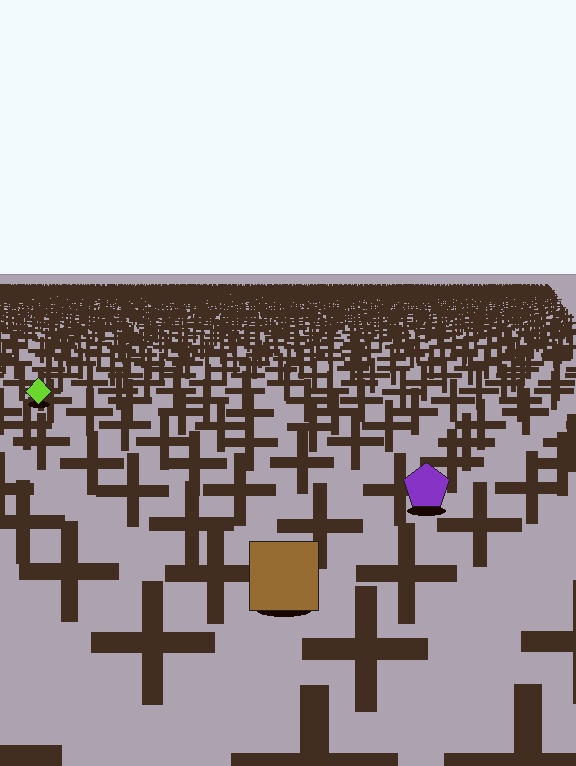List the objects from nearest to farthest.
From nearest to farthest: the brown square, the purple pentagon, the lime diamond.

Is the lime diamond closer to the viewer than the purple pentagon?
No. The purple pentagon is closer — you can tell from the texture gradient: the ground texture is coarser near it.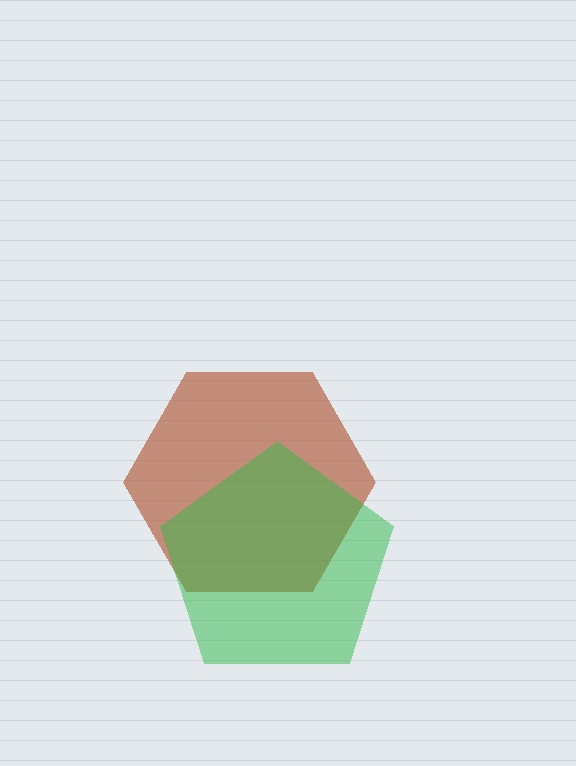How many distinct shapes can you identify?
There are 2 distinct shapes: a brown hexagon, a green pentagon.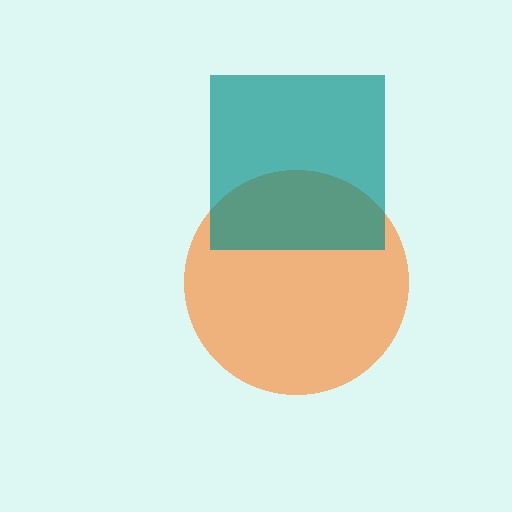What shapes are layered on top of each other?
The layered shapes are: an orange circle, a teal square.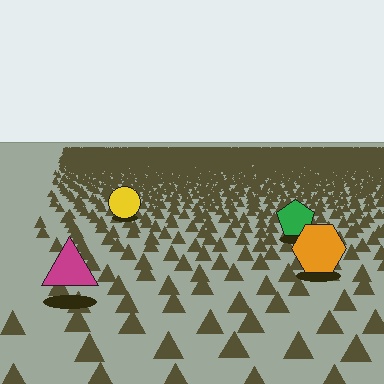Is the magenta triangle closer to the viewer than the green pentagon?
Yes. The magenta triangle is closer — you can tell from the texture gradient: the ground texture is coarser near it.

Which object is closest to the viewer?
The magenta triangle is closest. The texture marks near it are larger and more spread out.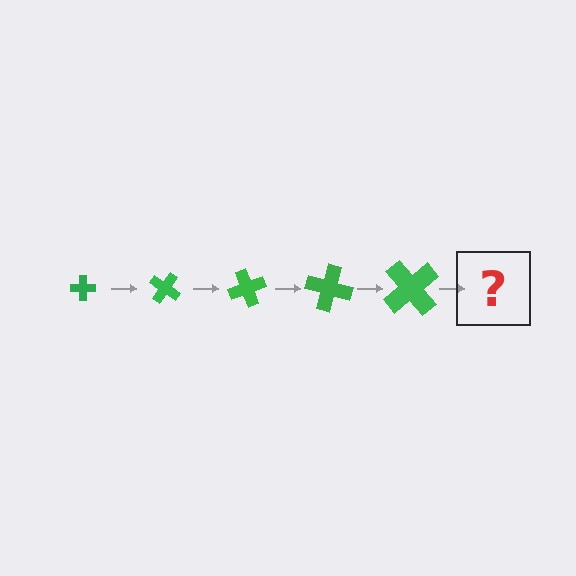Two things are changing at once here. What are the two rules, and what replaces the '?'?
The two rules are that the cross grows larger each step and it rotates 35 degrees each step. The '?' should be a cross, larger than the previous one and rotated 175 degrees from the start.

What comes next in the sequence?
The next element should be a cross, larger than the previous one and rotated 175 degrees from the start.